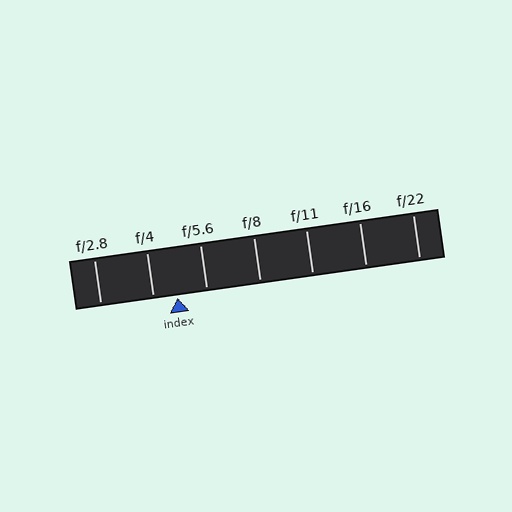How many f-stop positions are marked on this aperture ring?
There are 7 f-stop positions marked.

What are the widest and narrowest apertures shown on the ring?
The widest aperture shown is f/2.8 and the narrowest is f/22.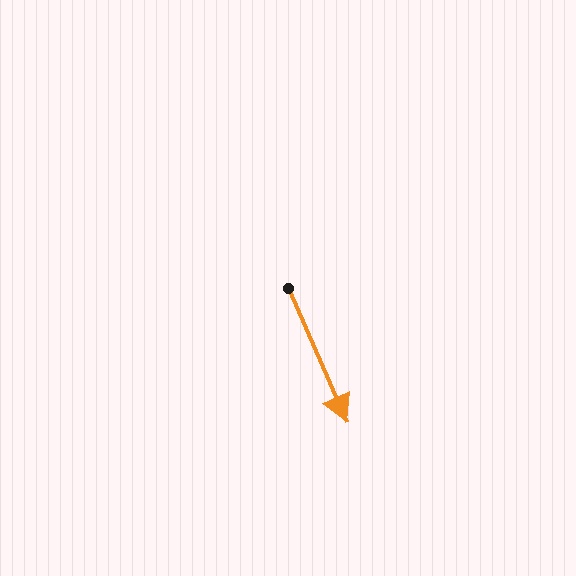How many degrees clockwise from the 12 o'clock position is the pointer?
Approximately 156 degrees.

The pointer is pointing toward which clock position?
Roughly 5 o'clock.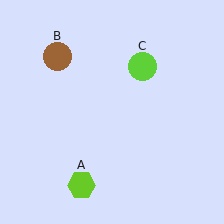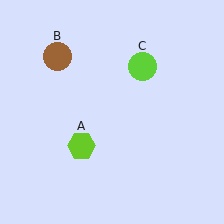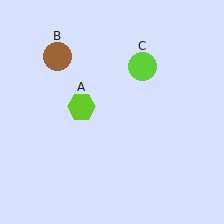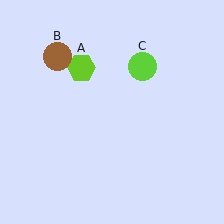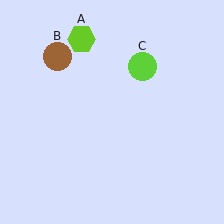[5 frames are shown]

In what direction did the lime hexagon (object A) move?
The lime hexagon (object A) moved up.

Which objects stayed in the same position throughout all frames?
Brown circle (object B) and lime circle (object C) remained stationary.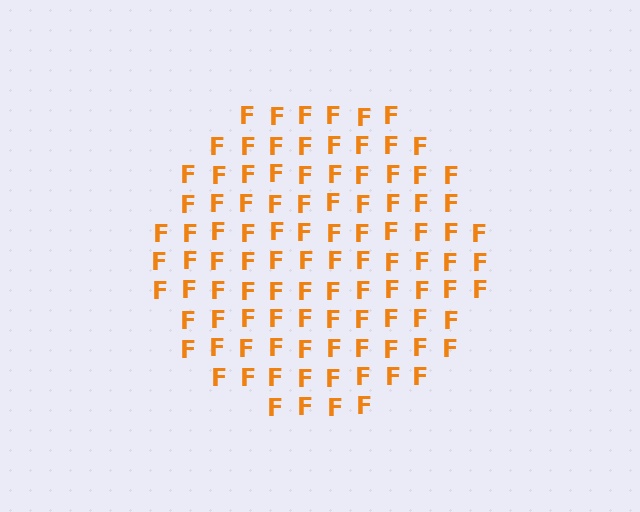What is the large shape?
The large shape is a circle.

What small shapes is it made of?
It is made of small letter F's.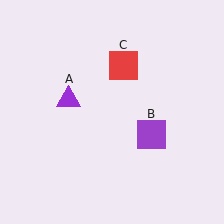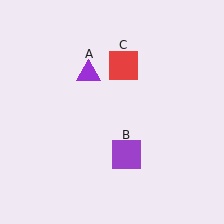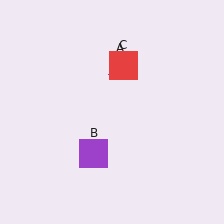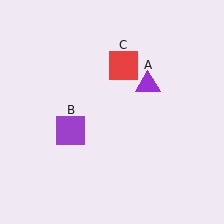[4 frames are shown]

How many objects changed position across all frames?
2 objects changed position: purple triangle (object A), purple square (object B).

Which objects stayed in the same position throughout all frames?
Red square (object C) remained stationary.